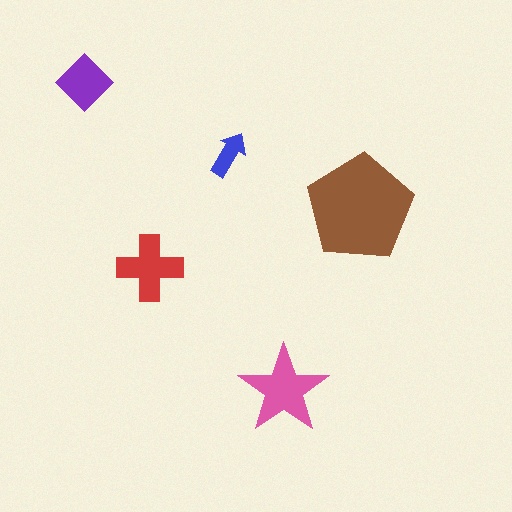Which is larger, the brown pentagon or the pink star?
The brown pentagon.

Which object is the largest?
The brown pentagon.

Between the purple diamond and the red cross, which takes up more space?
The red cross.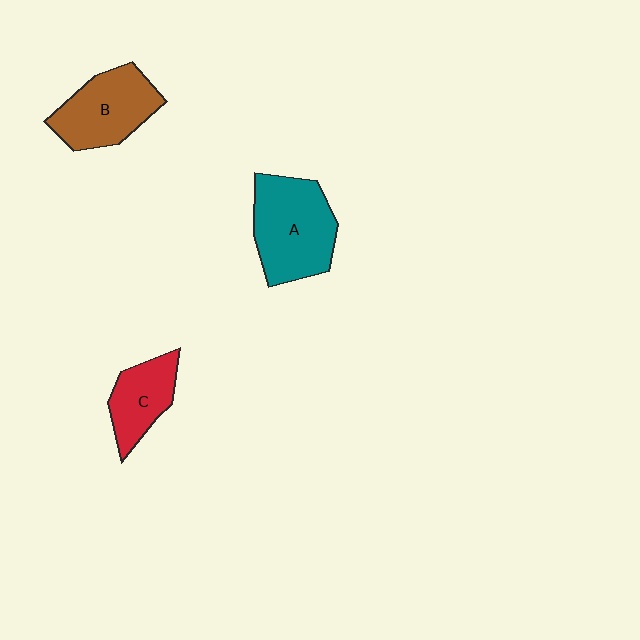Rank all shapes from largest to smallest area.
From largest to smallest: A (teal), B (brown), C (red).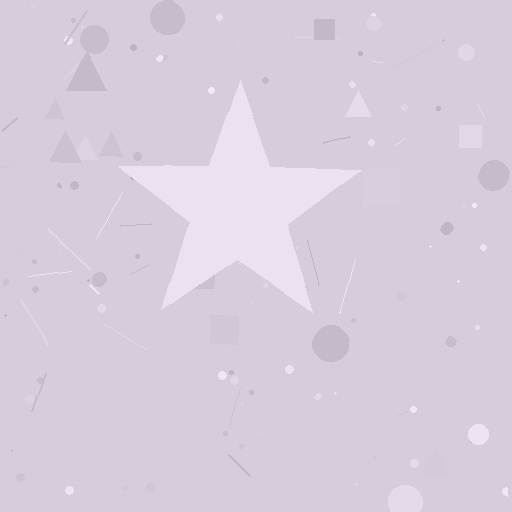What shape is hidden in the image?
A star is hidden in the image.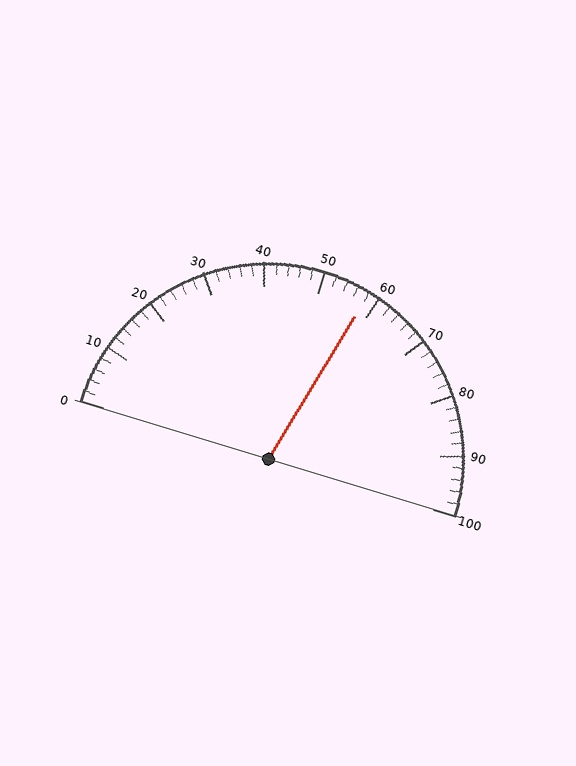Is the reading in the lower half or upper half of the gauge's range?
The reading is in the upper half of the range (0 to 100).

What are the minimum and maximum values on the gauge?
The gauge ranges from 0 to 100.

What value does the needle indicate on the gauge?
The needle indicates approximately 58.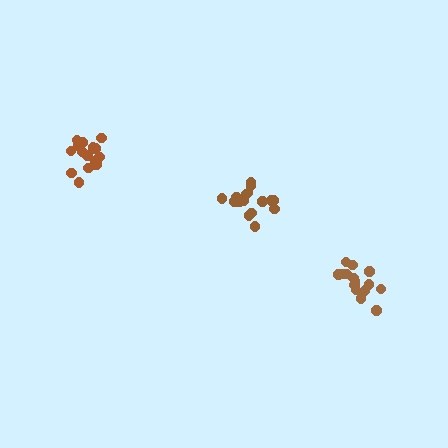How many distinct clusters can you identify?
There are 3 distinct clusters.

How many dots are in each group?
Group 1: 17 dots, Group 2: 15 dots, Group 3: 15 dots (47 total).